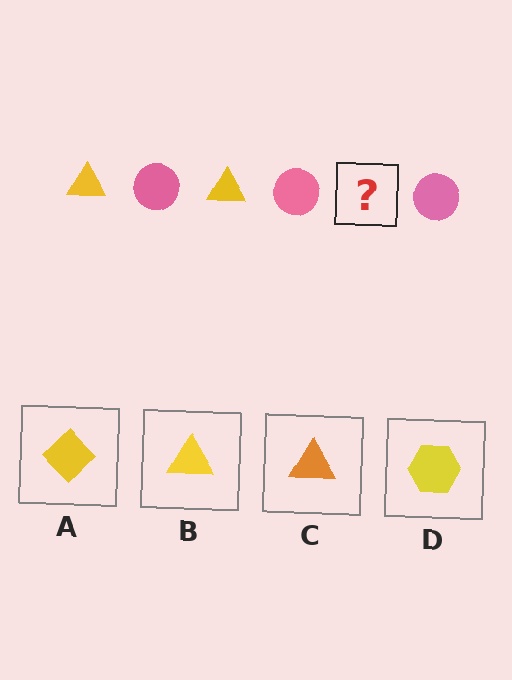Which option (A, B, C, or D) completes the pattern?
B.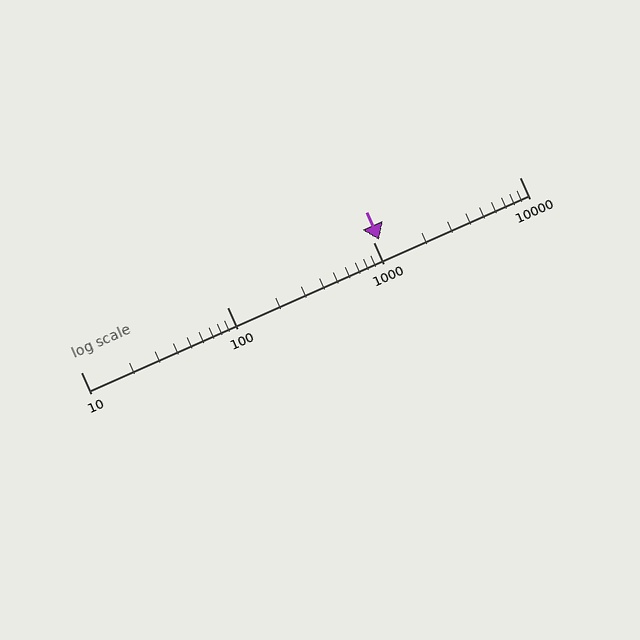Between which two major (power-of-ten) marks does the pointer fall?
The pointer is between 1000 and 10000.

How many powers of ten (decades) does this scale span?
The scale spans 3 decades, from 10 to 10000.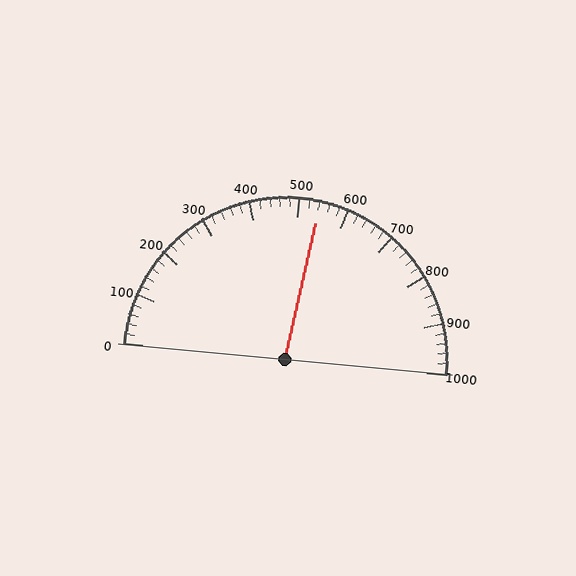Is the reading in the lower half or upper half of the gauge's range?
The reading is in the upper half of the range (0 to 1000).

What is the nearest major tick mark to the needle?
The nearest major tick mark is 500.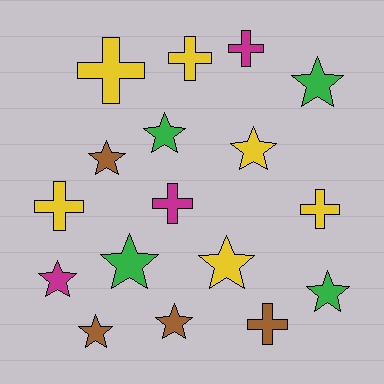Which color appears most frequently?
Yellow, with 6 objects.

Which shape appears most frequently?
Star, with 10 objects.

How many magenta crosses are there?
There are 2 magenta crosses.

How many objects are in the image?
There are 17 objects.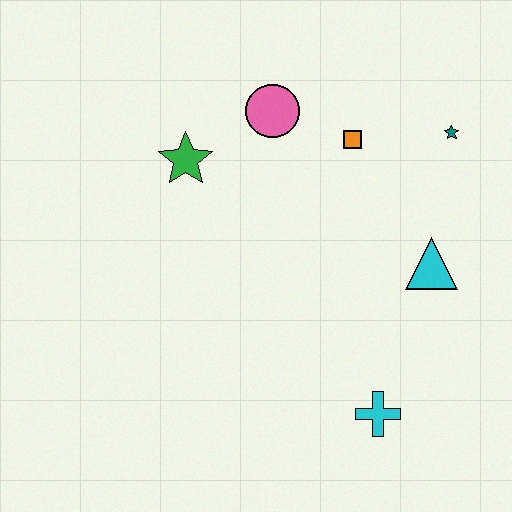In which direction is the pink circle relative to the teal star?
The pink circle is to the left of the teal star.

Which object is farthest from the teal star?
The cyan cross is farthest from the teal star.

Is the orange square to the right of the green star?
Yes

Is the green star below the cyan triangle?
No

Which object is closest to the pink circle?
The orange square is closest to the pink circle.